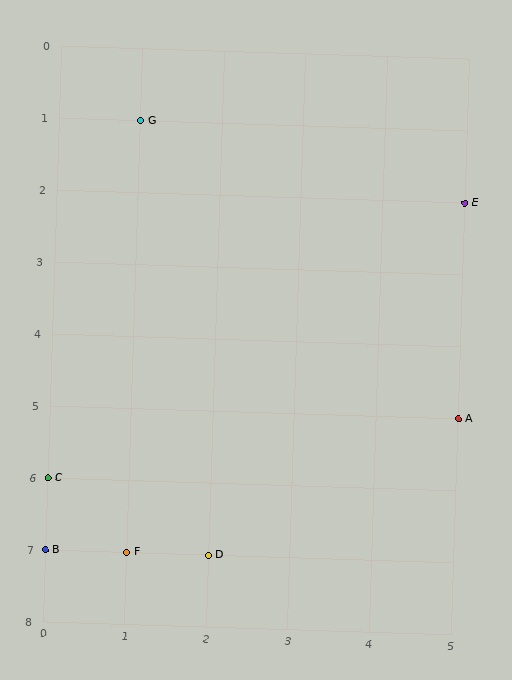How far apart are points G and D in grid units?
Points G and D are 1 column and 6 rows apart (about 6.1 grid units diagonally).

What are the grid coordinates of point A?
Point A is at grid coordinates (5, 5).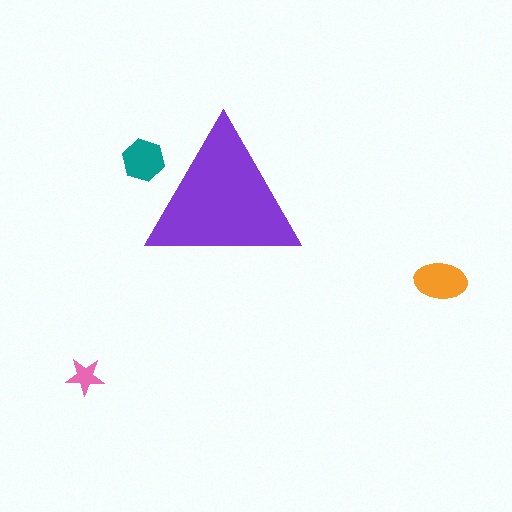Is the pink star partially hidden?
No, the pink star is fully visible.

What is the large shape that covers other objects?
A purple triangle.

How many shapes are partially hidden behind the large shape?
1 shape is partially hidden.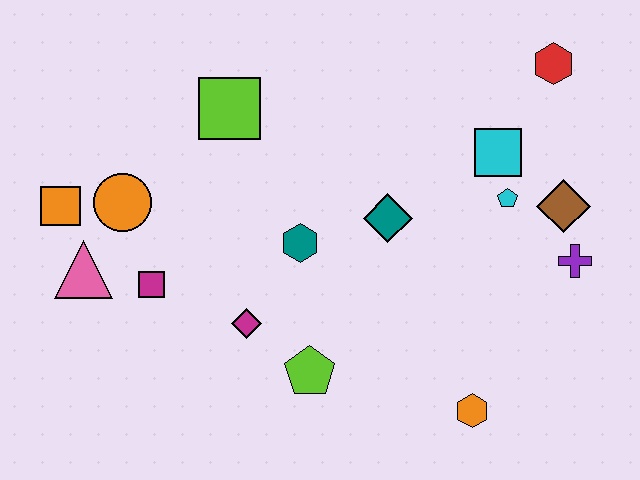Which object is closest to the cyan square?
The cyan pentagon is closest to the cyan square.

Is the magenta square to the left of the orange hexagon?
Yes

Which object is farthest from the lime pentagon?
The red hexagon is farthest from the lime pentagon.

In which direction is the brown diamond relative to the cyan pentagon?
The brown diamond is to the right of the cyan pentagon.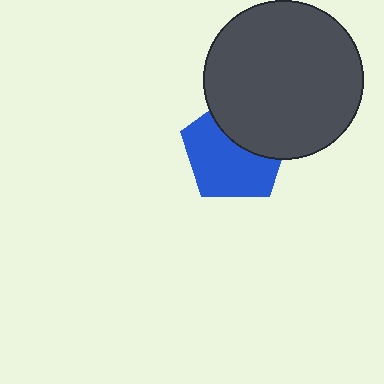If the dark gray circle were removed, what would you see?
You would see the complete blue pentagon.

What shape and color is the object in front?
The object in front is a dark gray circle.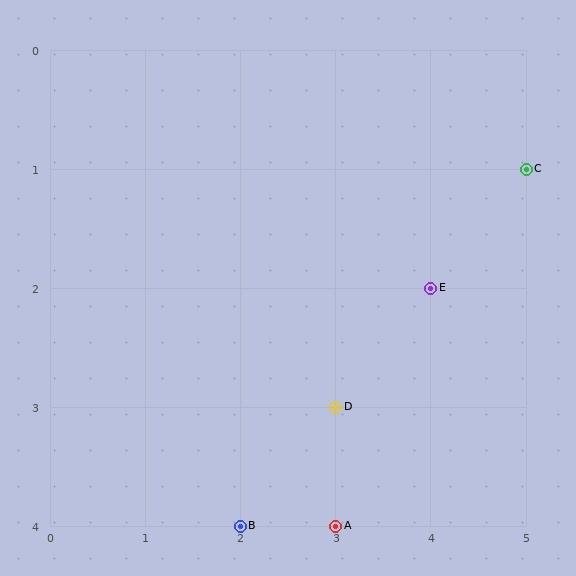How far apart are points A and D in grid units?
Points A and D are 1 row apart.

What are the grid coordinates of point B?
Point B is at grid coordinates (2, 4).